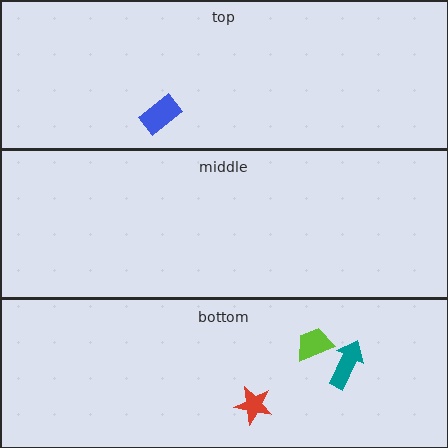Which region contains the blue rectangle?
The top region.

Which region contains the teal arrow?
The bottom region.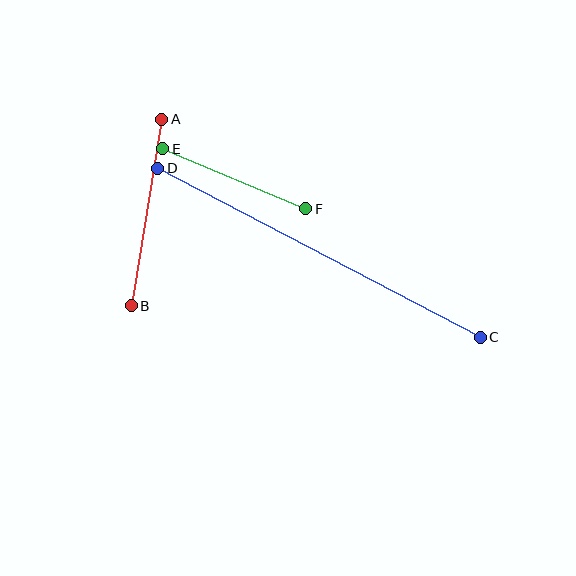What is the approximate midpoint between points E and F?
The midpoint is at approximately (234, 179) pixels.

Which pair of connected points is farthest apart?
Points C and D are farthest apart.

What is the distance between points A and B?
The distance is approximately 189 pixels.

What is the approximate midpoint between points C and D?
The midpoint is at approximately (319, 253) pixels.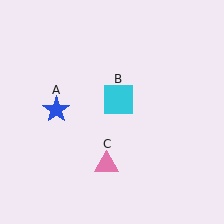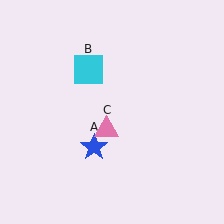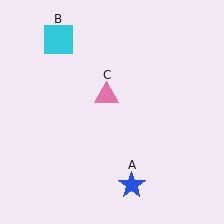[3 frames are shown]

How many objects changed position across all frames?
3 objects changed position: blue star (object A), cyan square (object B), pink triangle (object C).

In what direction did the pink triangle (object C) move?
The pink triangle (object C) moved up.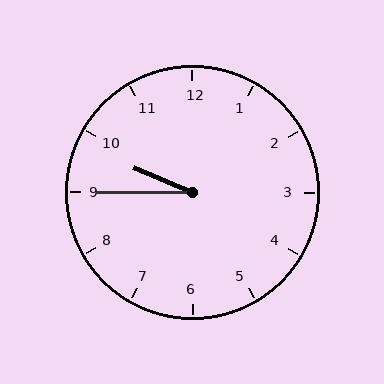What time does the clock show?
9:45.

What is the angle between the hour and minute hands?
Approximately 22 degrees.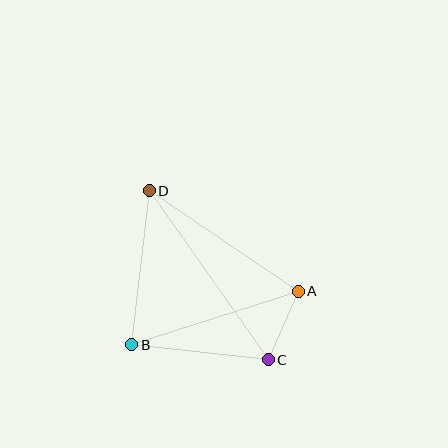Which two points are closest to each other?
Points A and C are closest to each other.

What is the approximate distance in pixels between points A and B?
The distance between A and B is approximately 175 pixels.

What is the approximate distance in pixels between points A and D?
The distance between A and D is approximately 180 pixels.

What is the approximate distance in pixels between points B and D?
The distance between B and D is approximately 155 pixels.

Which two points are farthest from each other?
Points C and D are farthest from each other.